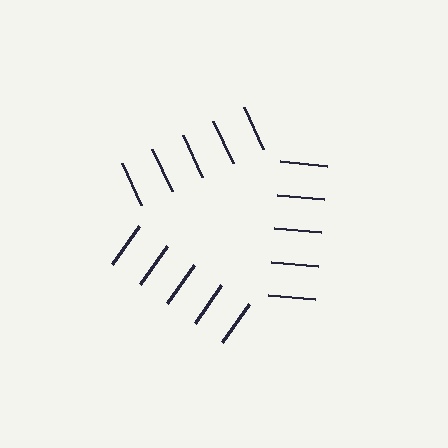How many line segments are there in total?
15 — 5 along each of the 3 edges.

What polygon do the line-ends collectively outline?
An illusory triangle — the line segments terminate on its edges but no continuous stroke is drawn.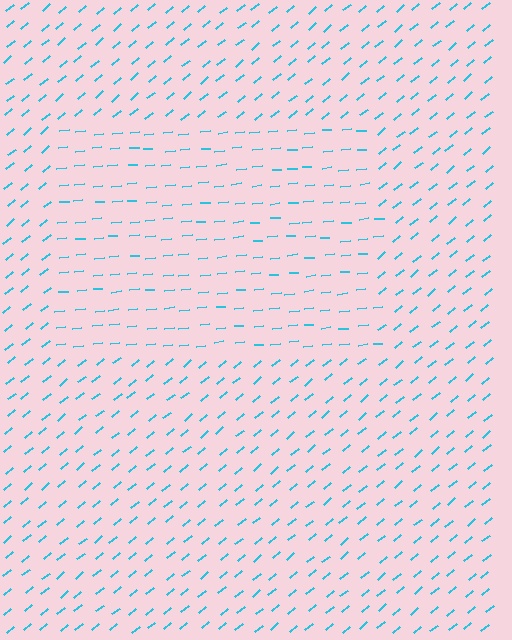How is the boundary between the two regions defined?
The boundary is defined purely by a change in line orientation (approximately 34 degrees difference). All lines are the same color and thickness.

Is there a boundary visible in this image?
Yes, there is a texture boundary formed by a change in line orientation.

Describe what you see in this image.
The image is filled with small cyan line segments. A rectangle region in the image has lines oriented differently from the surrounding lines, creating a visible texture boundary.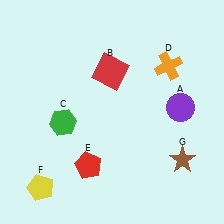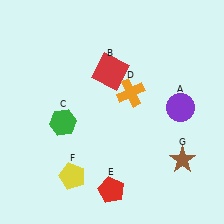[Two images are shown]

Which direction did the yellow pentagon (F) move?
The yellow pentagon (F) moved right.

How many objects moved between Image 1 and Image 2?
3 objects moved between the two images.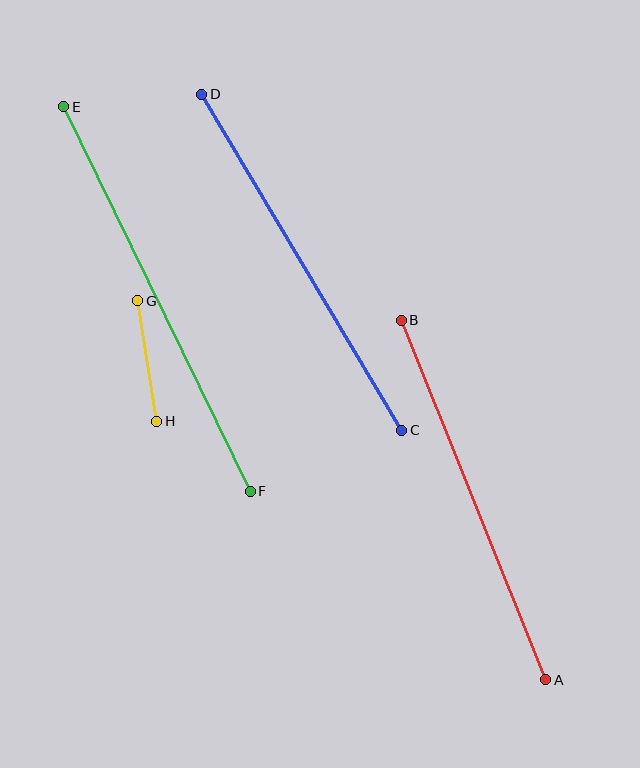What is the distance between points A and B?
The distance is approximately 388 pixels.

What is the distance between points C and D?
The distance is approximately 391 pixels.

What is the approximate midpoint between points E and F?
The midpoint is at approximately (157, 299) pixels.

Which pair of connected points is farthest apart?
Points E and F are farthest apart.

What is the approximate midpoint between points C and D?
The midpoint is at approximately (302, 262) pixels.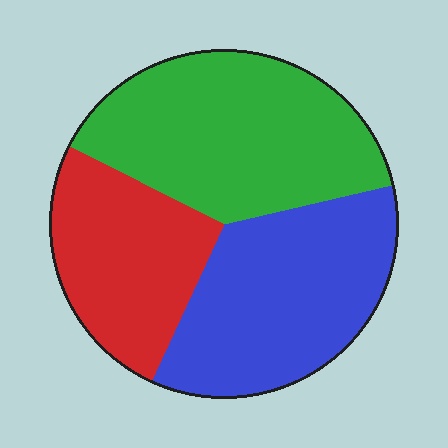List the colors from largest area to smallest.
From largest to smallest: green, blue, red.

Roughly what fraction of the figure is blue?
Blue takes up between a third and a half of the figure.